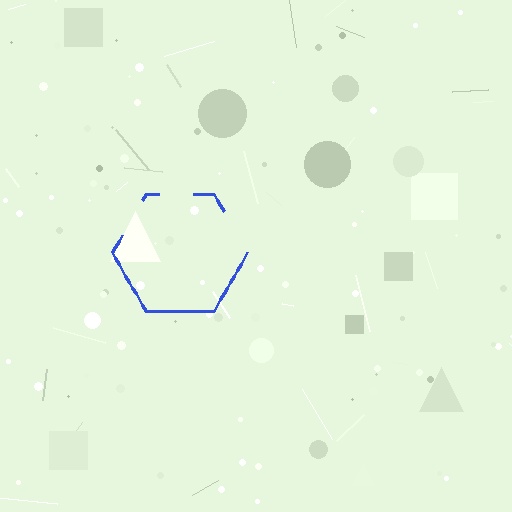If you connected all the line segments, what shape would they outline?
They would outline a hexagon.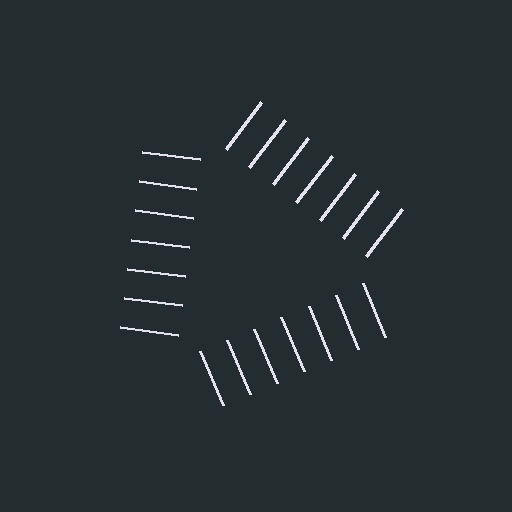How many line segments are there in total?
21 — 7 along each of the 3 edges.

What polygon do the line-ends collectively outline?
An illusory triangle — the line segments terminate on its edges but no continuous stroke is drawn.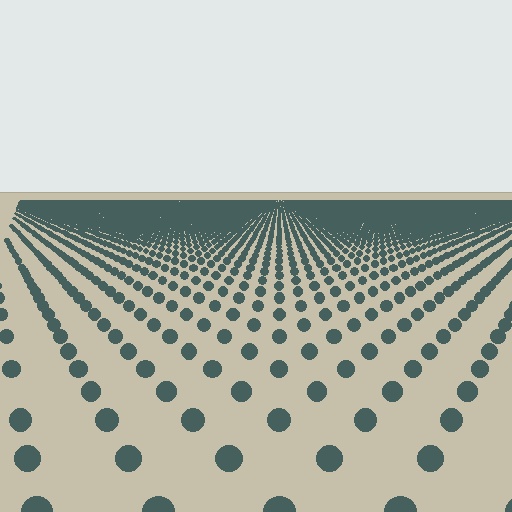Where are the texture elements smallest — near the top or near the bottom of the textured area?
Near the top.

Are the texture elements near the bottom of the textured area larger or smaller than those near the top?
Larger. Near the bottom, elements are closer to the viewer and appear at a bigger on-screen size.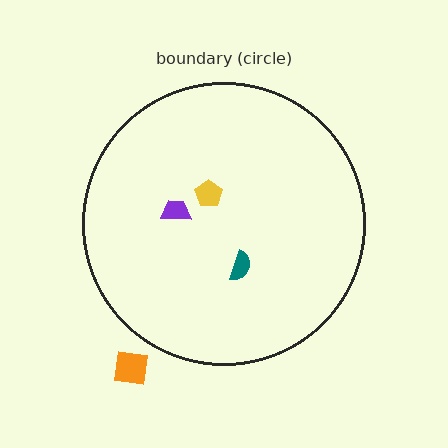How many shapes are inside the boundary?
3 inside, 1 outside.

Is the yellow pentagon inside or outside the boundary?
Inside.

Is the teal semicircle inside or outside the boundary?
Inside.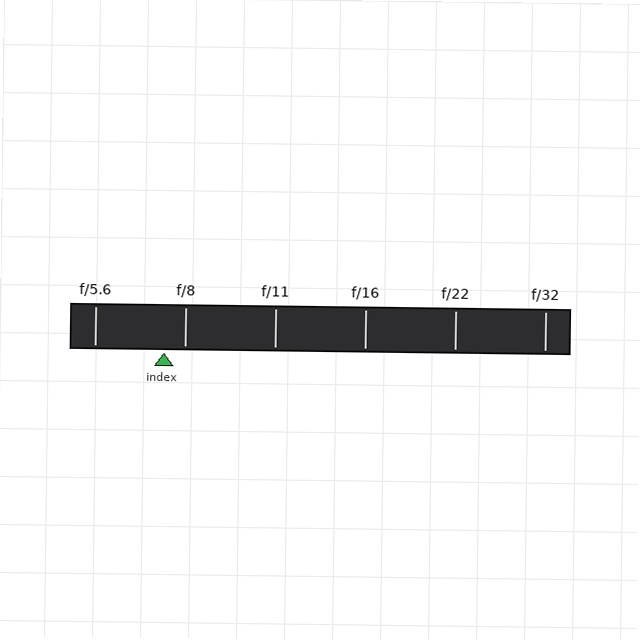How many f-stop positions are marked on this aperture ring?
There are 6 f-stop positions marked.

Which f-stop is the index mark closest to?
The index mark is closest to f/8.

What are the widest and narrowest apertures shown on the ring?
The widest aperture shown is f/5.6 and the narrowest is f/32.